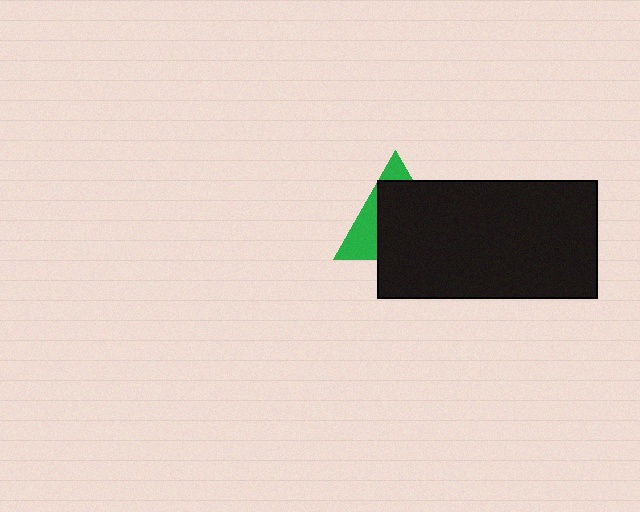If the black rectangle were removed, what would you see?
You would see the complete green triangle.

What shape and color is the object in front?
The object in front is a black rectangle.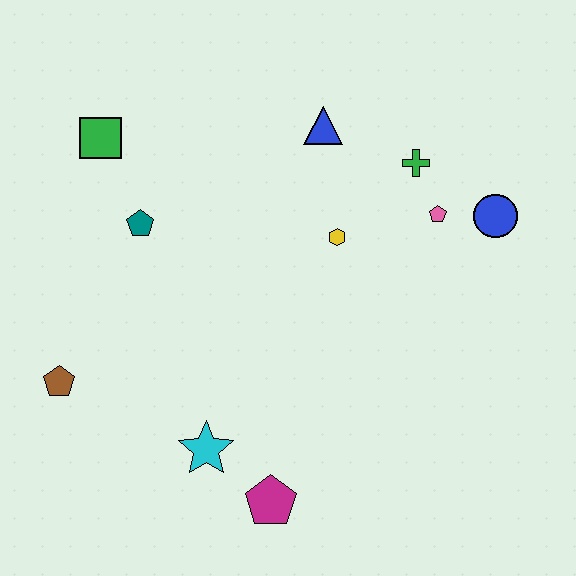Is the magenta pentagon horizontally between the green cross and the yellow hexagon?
No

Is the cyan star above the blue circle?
No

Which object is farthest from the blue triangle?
The magenta pentagon is farthest from the blue triangle.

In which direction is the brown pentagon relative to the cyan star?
The brown pentagon is to the left of the cyan star.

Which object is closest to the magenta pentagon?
The cyan star is closest to the magenta pentagon.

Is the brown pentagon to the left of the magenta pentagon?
Yes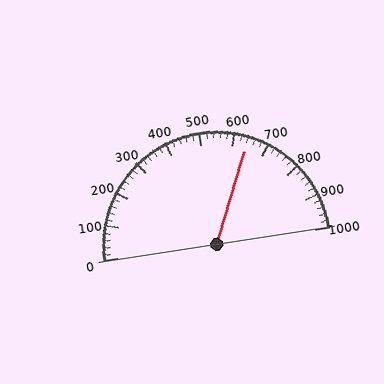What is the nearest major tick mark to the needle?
The nearest major tick mark is 600.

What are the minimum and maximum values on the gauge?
The gauge ranges from 0 to 1000.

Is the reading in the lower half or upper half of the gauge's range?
The reading is in the upper half of the range (0 to 1000).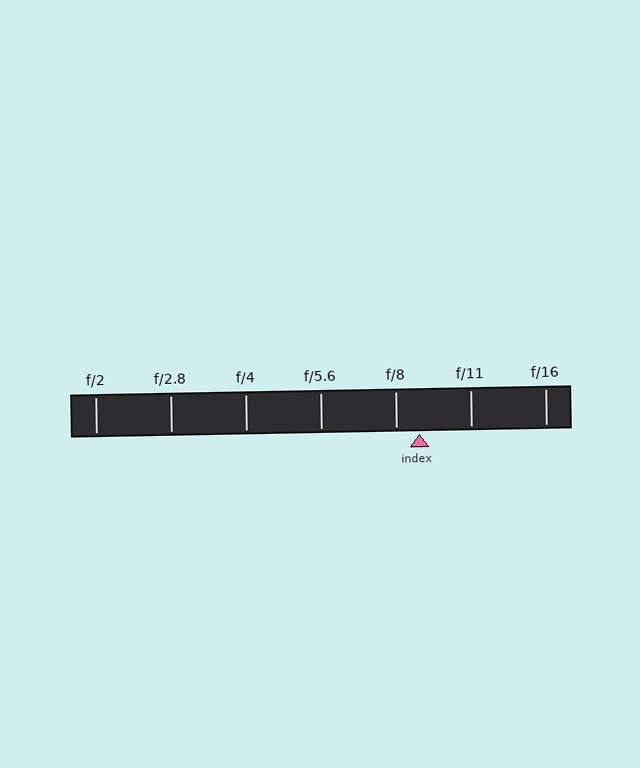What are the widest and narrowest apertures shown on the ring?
The widest aperture shown is f/2 and the narrowest is f/16.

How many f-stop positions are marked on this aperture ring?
There are 7 f-stop positions marked.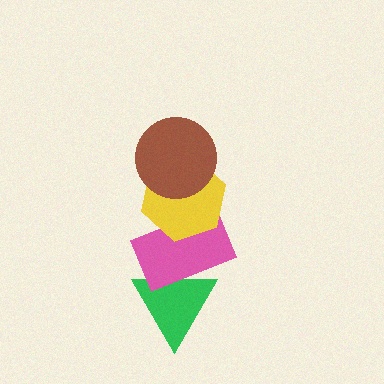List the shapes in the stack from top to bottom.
From top to bottom: the brown circle, the yellow hexagon, the pink rectangle, the green triangle.